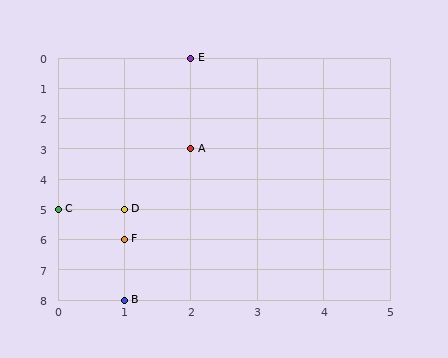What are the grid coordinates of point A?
Point A is at grid coordinates (2, 3).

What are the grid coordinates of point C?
Point C is at grid coordinates (0, 5).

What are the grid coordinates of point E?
Point E is at grid coordinates (2, 0).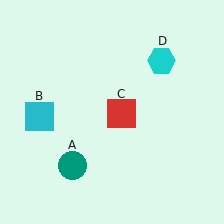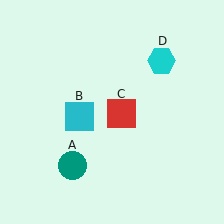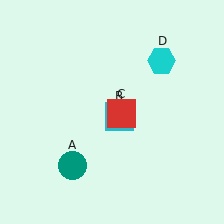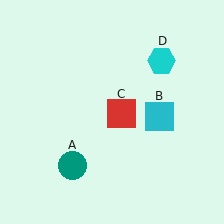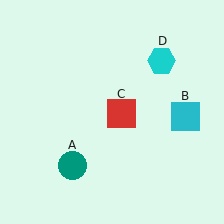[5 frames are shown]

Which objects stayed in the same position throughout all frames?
Teal circle (object A) and red square (object C) and cyan hexagon (object D) remained stationary.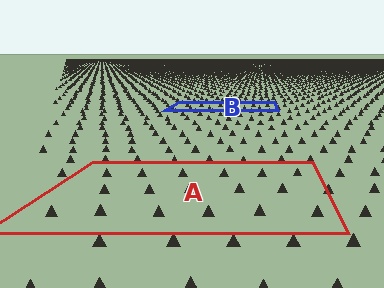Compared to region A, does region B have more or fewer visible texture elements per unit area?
Region B has more texture elements per unit area — they are packed more densely because it is farther away.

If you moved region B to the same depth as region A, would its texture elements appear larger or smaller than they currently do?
They would appear larger. At a closer depth, the same texture elements are projected at a bigger on-screen size.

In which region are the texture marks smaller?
The texture marks are smaller in region B, because it is farther away.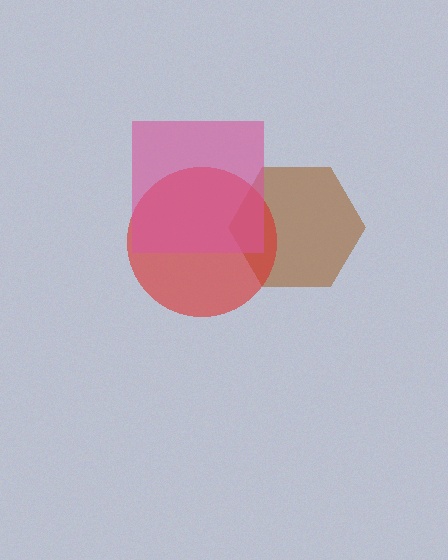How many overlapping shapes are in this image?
There are 3 overlapping shapes in the image.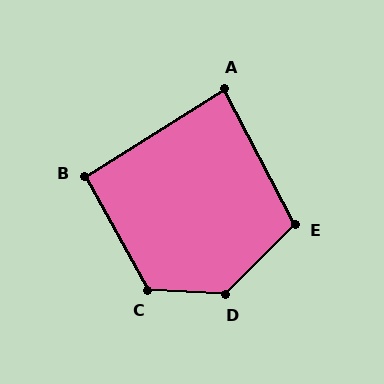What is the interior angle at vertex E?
Approximately 108 degrees (obtuse).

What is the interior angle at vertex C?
Approximately 122 degrees (obtuse).